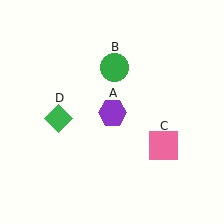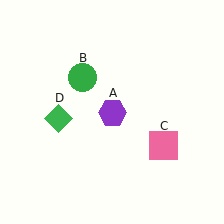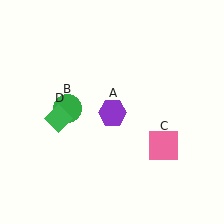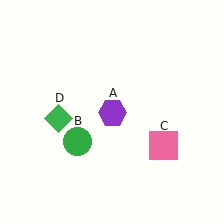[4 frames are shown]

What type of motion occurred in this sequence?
The green circle (object B) rotated counterclockwise around the center of the scene.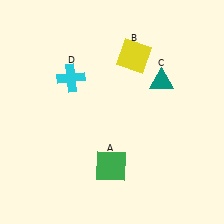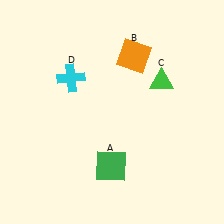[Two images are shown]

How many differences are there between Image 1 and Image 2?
There are 2 differences between the two images.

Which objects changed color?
B changed from yellow to orange. C changed from teal to green.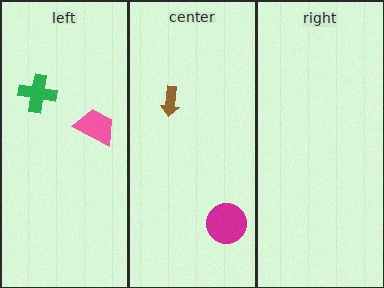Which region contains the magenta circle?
The center region.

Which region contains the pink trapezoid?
The left region.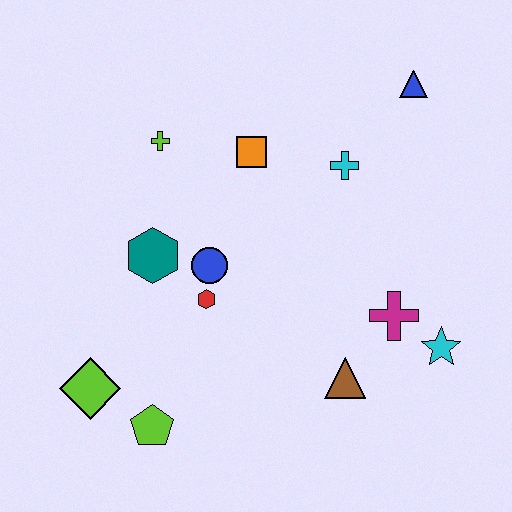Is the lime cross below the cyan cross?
No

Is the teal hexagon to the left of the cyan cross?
Yes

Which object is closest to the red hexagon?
The blue circle is closest to the red hexagon.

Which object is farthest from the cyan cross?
The lime diamond is farthest from the cyan cross.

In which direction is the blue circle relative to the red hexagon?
The blue circle is above the red hexagon.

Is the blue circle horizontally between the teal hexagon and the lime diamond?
No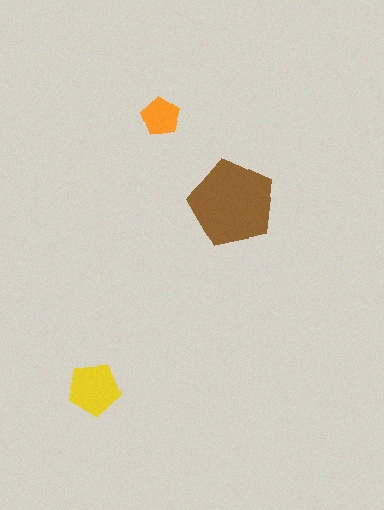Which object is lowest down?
The yellow pentagon is bottommost.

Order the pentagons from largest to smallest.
the brown one, the yellow one, the orange one.